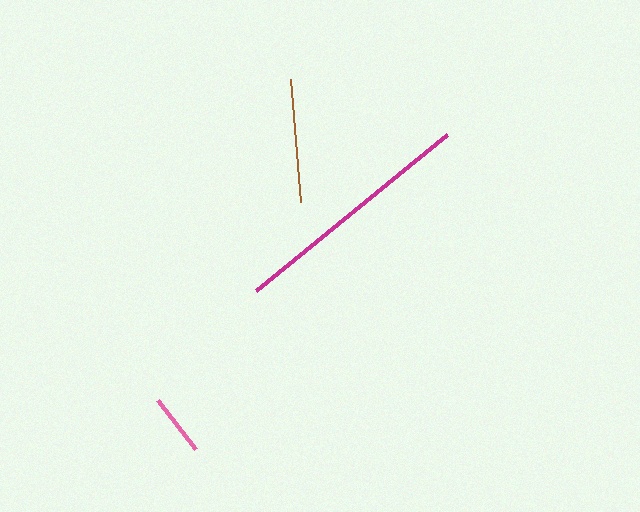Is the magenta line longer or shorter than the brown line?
The magenta line is longer than the brown line.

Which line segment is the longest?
The magenta line is the longest at approximately 246 pixels.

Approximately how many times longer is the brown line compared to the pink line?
The brown line is approximately 2.0 times the length of the pink line.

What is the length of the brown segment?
The brown segment is approximately 123 pixels long.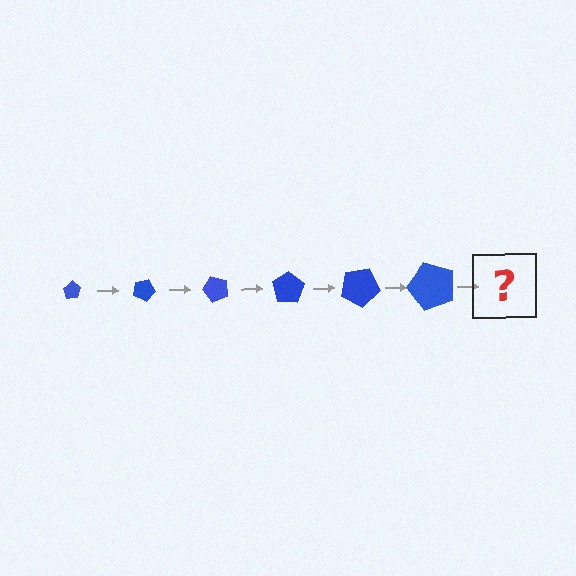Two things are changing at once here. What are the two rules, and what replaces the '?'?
The two rules are that the pentagon grows larger each step and it rotates 25 degrees each step. The '?' should be a pentagon, larger than the previous one and rotated 150 degrees from the start.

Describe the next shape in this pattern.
It should be a pentagon, larger than the previous one and rotated 150 degrees from the start.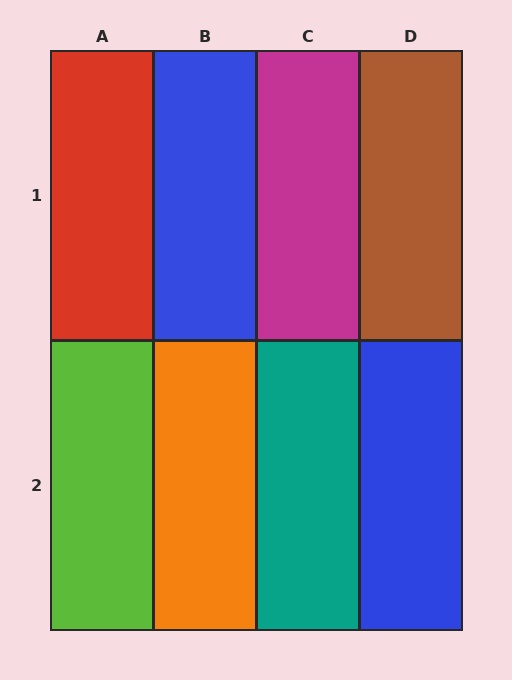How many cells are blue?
2 cells are blue.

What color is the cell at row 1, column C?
Magenta.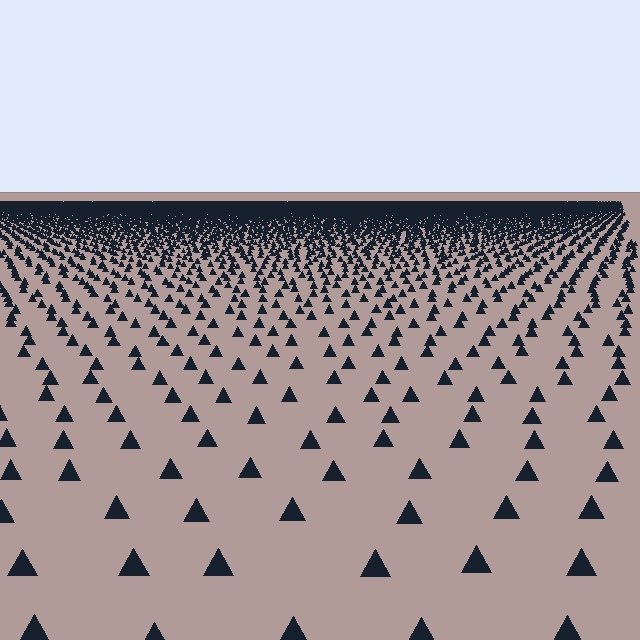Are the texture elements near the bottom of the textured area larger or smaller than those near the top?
Larger. Near the bottom, elements are closer to the viewer and appear at a bigger on-screen size.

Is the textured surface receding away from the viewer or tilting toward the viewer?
The surface is receding away from the viewer. Texture elements get smaller and denser toward the top.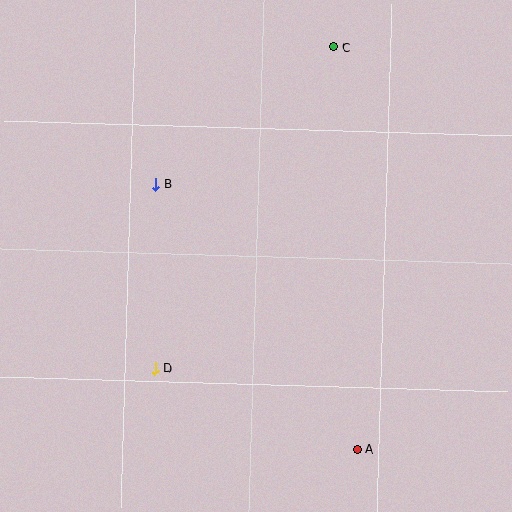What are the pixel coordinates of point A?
Point A is at (358, 449).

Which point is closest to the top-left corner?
Point B is closest to the top-left corner.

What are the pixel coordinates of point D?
Point D is at (155, 368).